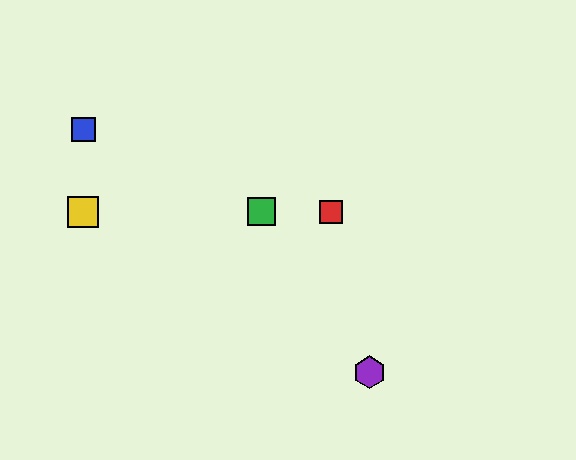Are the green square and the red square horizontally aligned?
Yes, both are at y≈212.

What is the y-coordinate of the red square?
The red square is at y≈212.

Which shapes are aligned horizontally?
The red square, the green square, the yellow square are aligned horizontally.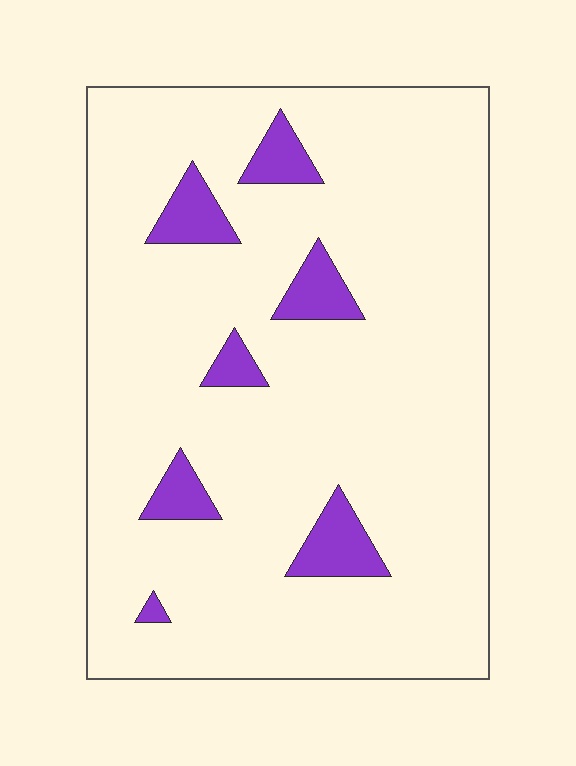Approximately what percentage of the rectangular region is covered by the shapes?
Approximately 10%.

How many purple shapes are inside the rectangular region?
7.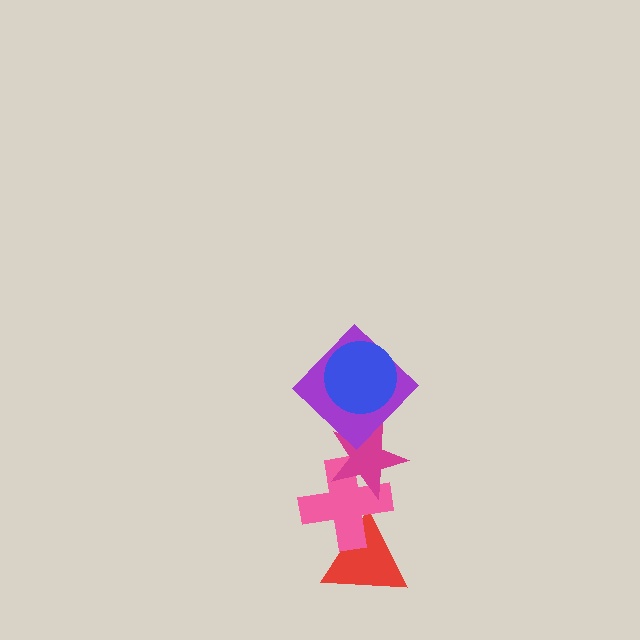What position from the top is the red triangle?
The red triangle is 5th from the top.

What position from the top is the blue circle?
The blue circle is 1st from the top.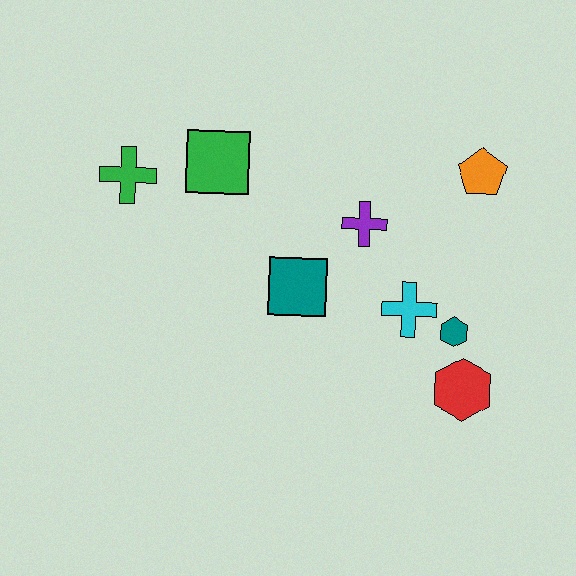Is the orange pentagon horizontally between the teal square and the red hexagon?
No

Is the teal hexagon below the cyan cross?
Yes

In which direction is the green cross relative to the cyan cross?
The green cross is to the left of the cyan cross.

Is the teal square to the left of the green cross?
No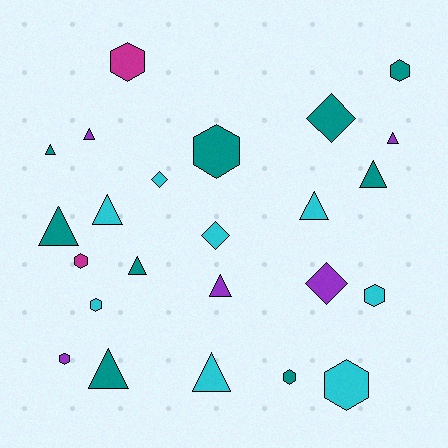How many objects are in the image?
There are 24 objects.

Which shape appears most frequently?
Triangle, with 11 objects.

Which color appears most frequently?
Teal, with 9 objects.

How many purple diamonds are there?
There is 1 purple diamond.